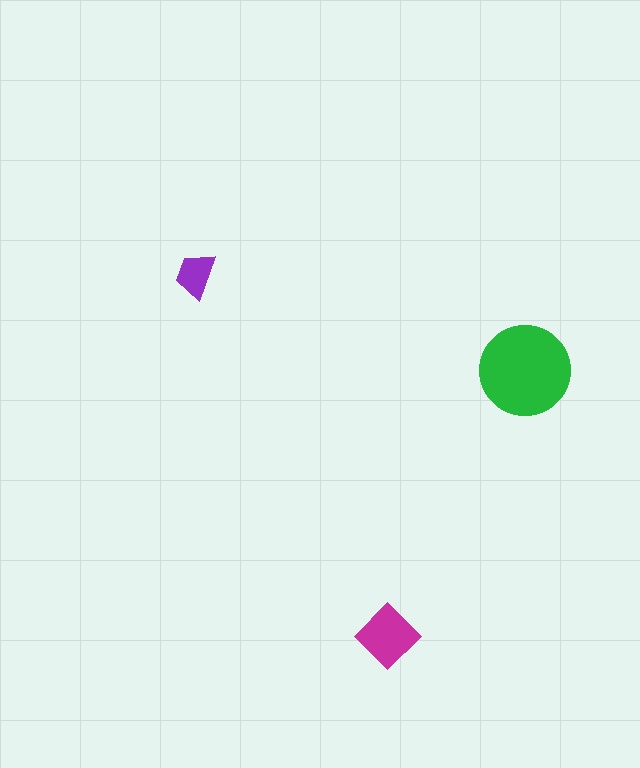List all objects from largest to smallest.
The green circle, the magenta diamond, the purple trapezoid.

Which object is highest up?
The purple trapezoid is topmost.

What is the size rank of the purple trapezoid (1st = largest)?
3rd.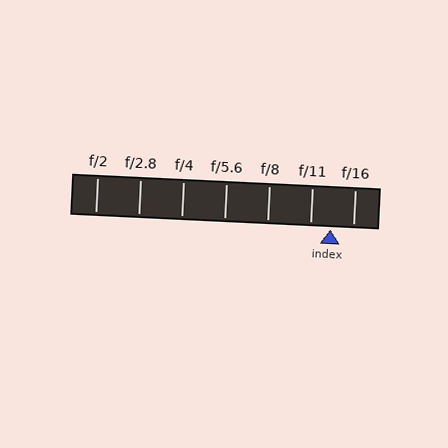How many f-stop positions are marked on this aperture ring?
There are 7 f-stop positions marked.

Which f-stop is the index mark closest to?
The index mark is closest to f/11.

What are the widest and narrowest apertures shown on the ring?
The widest aperture shown is f/2 and the narrowest is f/16.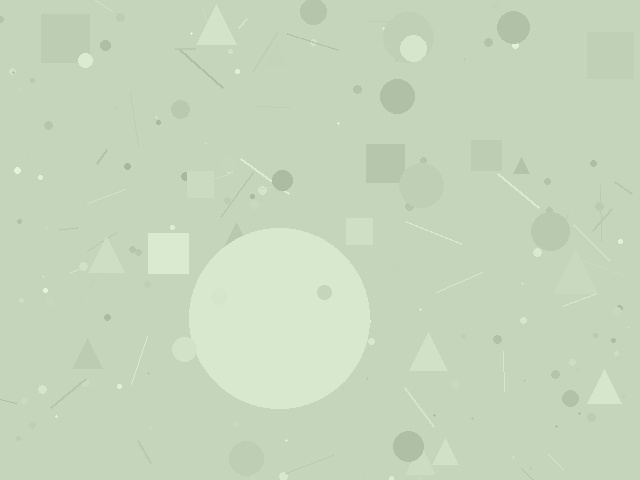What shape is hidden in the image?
A circle is hidden in the image.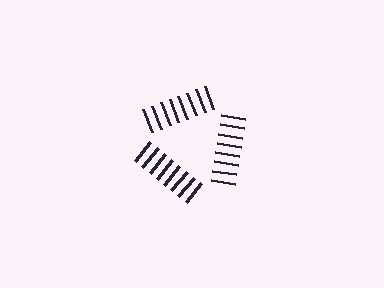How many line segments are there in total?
24 — 8 along each of the 3 edges.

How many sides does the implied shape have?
3 sides — the line-ends trace a triangle.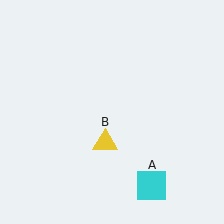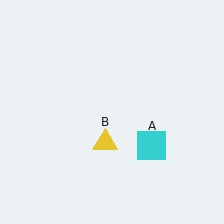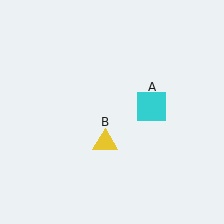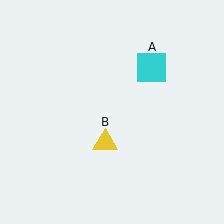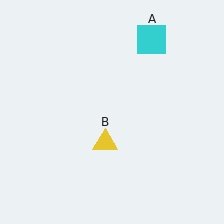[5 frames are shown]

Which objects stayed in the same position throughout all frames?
Yellow triangle (object B) remained stationary.